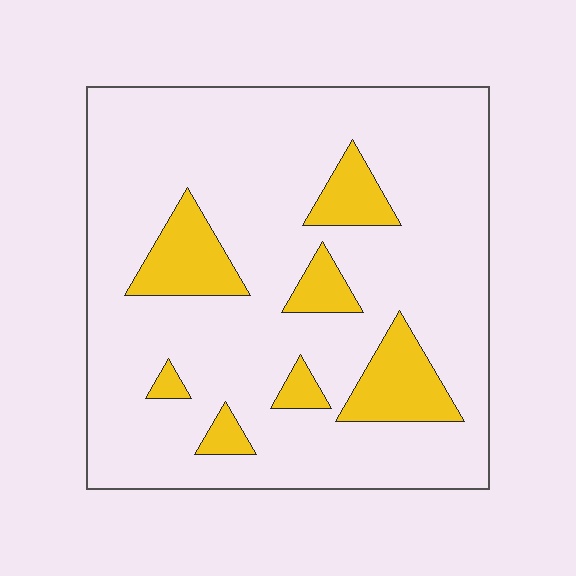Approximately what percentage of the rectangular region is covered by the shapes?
Approximately 15%.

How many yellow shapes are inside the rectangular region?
7.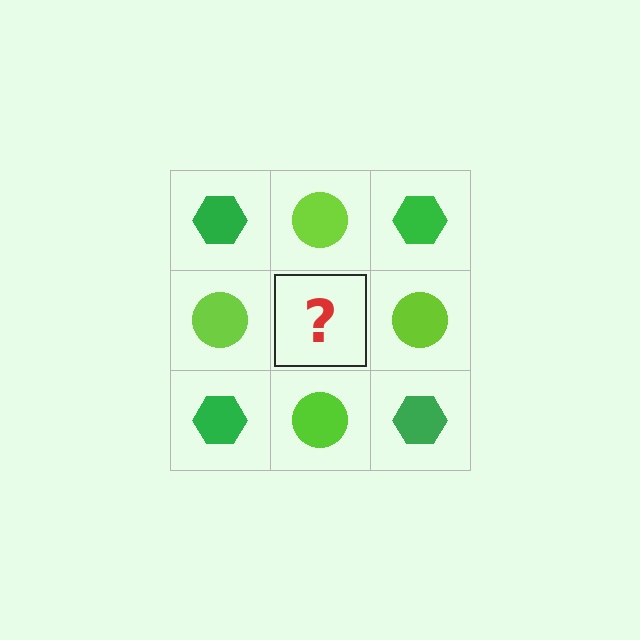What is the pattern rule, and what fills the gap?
The rule is that it alternates green hexagon and lime circle in a checkerboard pattern. The gap should be filled with a green hexagon.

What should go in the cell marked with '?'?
The missing cell should contain a green hexagon.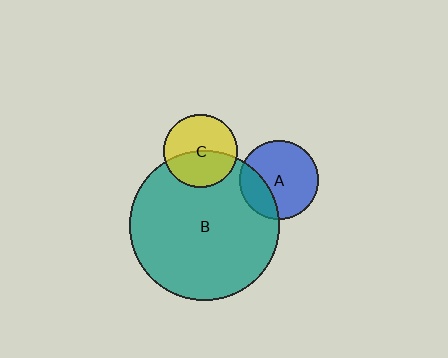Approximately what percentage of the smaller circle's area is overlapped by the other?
Approximately 45%.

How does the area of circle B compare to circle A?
Approximately 3.6 times.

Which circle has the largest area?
Circle B (teal).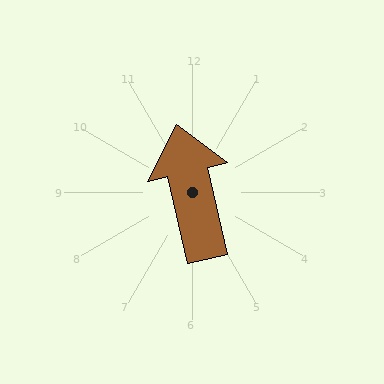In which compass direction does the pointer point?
North.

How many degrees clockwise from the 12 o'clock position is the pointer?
Approximately 347 degrees.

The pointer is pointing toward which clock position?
Roughly 12 o'clock.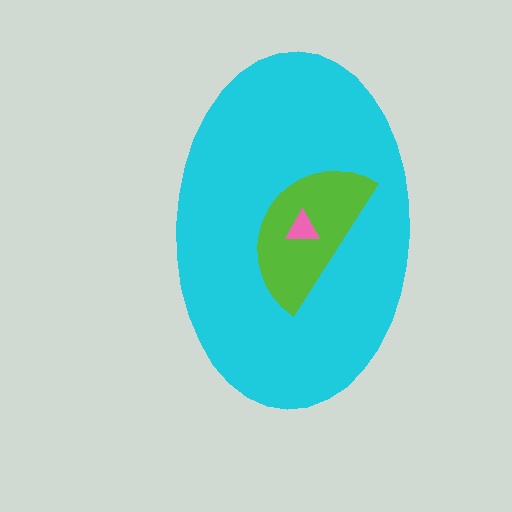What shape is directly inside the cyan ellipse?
The lime semicircle.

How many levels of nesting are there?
3.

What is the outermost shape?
The cyan ellipse.